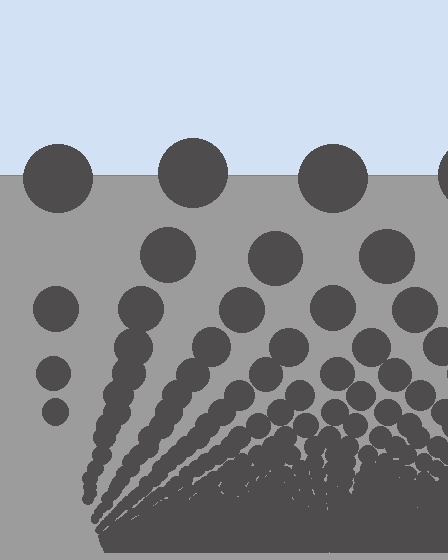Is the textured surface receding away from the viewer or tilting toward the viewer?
The surface appears to tilt toward the viewer. Texture elements get larger and sparser toward the top.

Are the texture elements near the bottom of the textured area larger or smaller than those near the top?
Smaller. The gradient is inverted — elements near the bottom are smaller and denser.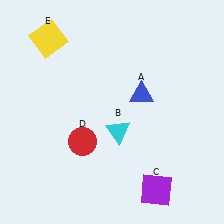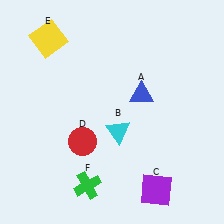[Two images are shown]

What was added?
A green cross (F) was added in Image 2.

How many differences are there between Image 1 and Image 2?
There is 1 difference between the two images.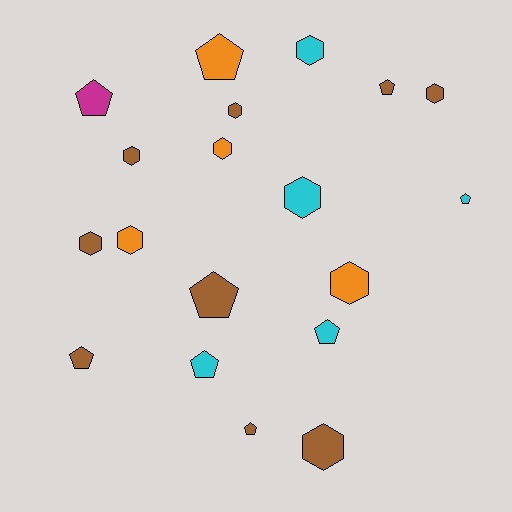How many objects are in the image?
There are 19 objects.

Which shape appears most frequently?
Hexagon, with 10 objects.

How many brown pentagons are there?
There are 4 brown pentagons.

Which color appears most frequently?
Brown, with 9 objects.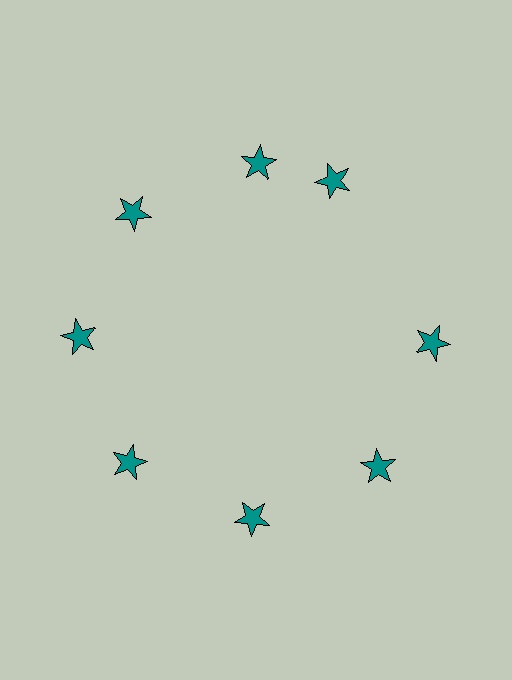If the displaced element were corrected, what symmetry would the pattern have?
It would have 8-fold rotational symmetry — the pattern would map onto itself every 45 degrees.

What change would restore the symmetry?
The symmetry would be restored by rotating it back into even spacing with its neighbors so that all 8 stars sit at equal angles and equal distance from the center.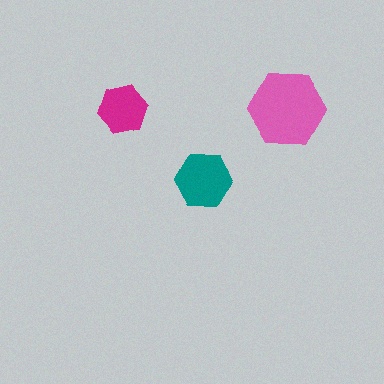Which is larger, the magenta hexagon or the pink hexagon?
The pink one.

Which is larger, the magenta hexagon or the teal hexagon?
The teal one.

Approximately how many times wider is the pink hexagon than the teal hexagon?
About 1.5 times wider.